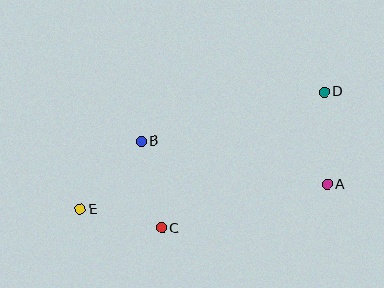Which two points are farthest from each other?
Points D and E are farthest from each other.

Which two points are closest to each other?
Points C and E are closest to each other.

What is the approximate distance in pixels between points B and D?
The distance between B and D is approximately 190 pixels.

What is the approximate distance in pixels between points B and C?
The distance between B and C is approximately 89 pixels.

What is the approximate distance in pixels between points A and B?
The distance between A and B is approximately 191 pixels.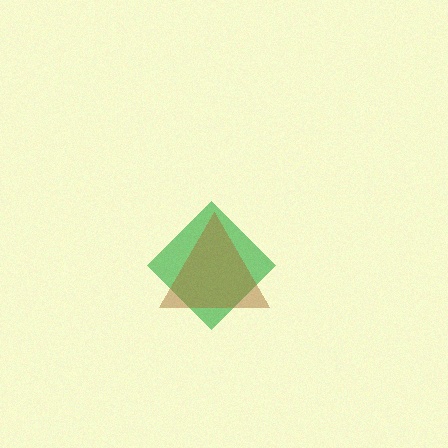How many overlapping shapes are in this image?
There are 2 overlapping shapes in the image.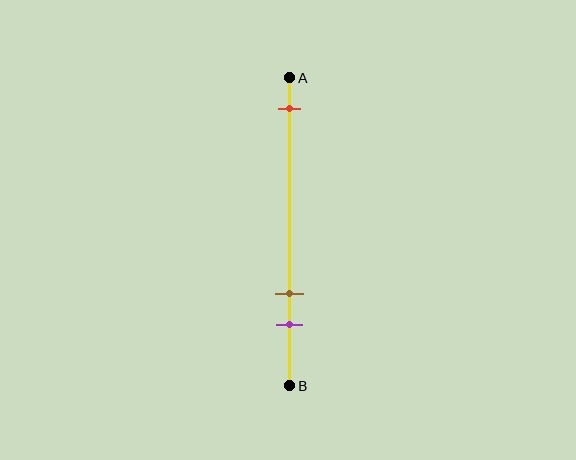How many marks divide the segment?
There are 3 marks dividing the segment.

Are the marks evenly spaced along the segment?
No, the marks are not evenly spaced.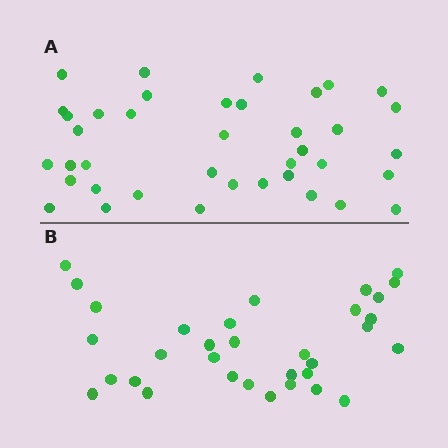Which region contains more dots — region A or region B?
Region A (the top region) has more dots.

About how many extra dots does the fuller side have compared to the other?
Region A has about 6 more dots than region B.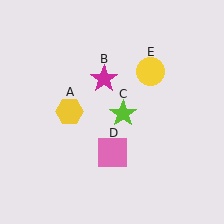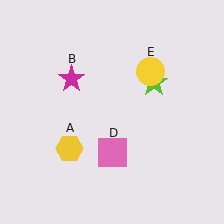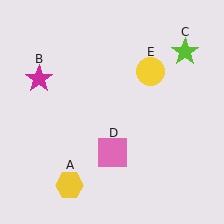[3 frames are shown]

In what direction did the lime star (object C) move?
The lime star (object C) moved up and to the right.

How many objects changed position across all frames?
3 objects changed position: yellow hexagon (object A), magenta star (object B), lime star (object C).